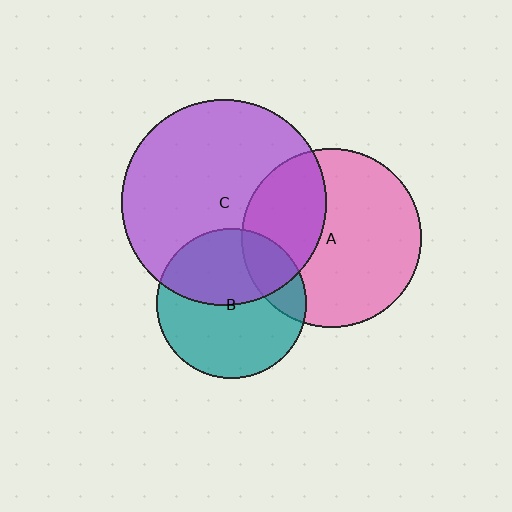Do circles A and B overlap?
Yes.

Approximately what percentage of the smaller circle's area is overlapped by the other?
Approximately 20%.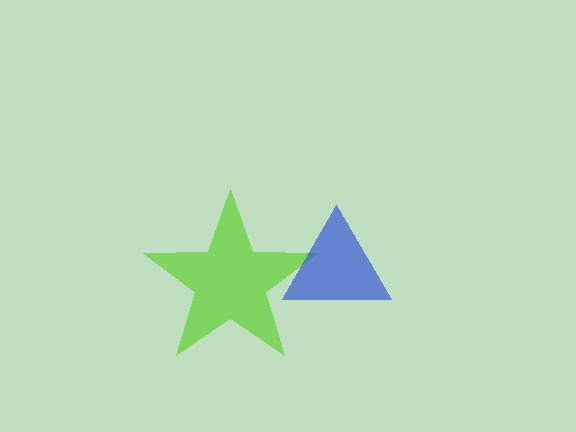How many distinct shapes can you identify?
There are 2 distinct shapes: a lime star, a blue triangle.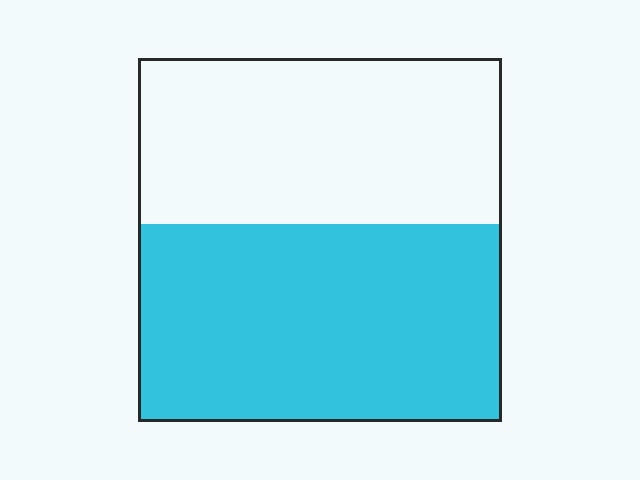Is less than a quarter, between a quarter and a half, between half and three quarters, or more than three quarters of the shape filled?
Between half and three quarters.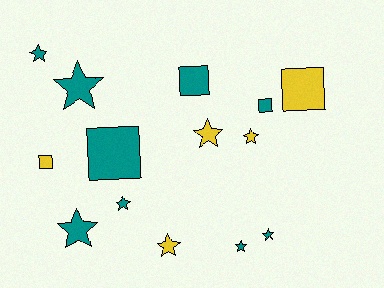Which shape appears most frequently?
Star, with 9 objects.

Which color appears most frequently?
Teal, with 9 objects.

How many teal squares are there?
There are 3 teal squares.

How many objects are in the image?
There are 14 objects.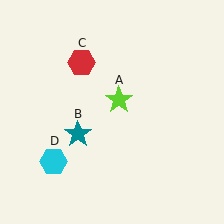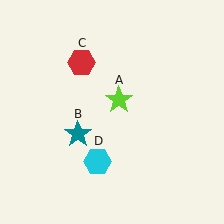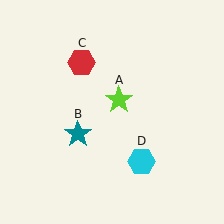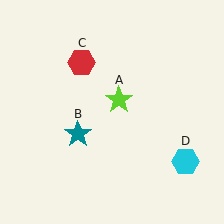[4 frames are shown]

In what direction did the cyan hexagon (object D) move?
The cyan hexagon (object D) moved right.